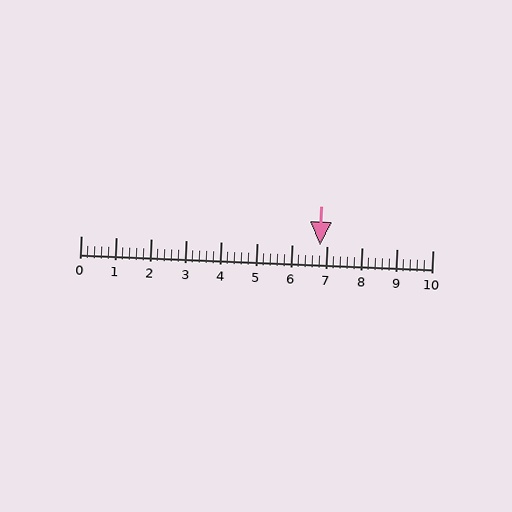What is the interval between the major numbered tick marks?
The major tick marks are spaced 1 units apart.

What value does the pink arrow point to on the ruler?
The pink arrow points to approximately 6.8.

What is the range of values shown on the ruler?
The ruler shows values from 0 to 10.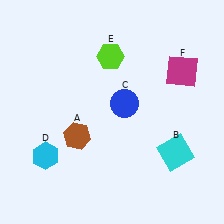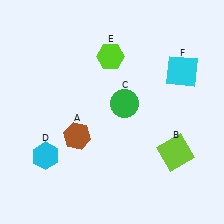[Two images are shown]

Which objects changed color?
B changed from cyan to lime. C changed from blue to green. F changed from magenta to cyan.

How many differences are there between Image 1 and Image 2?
There are 3 differences between the two images.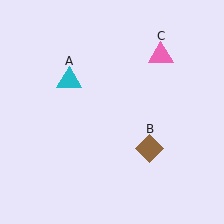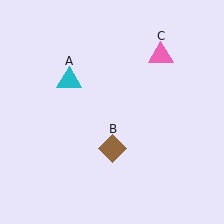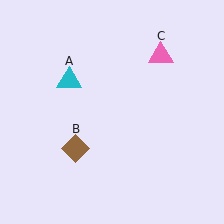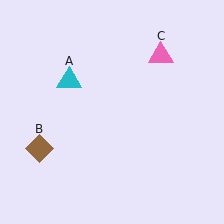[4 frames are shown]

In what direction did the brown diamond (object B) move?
The brown diamond (object B) moved left.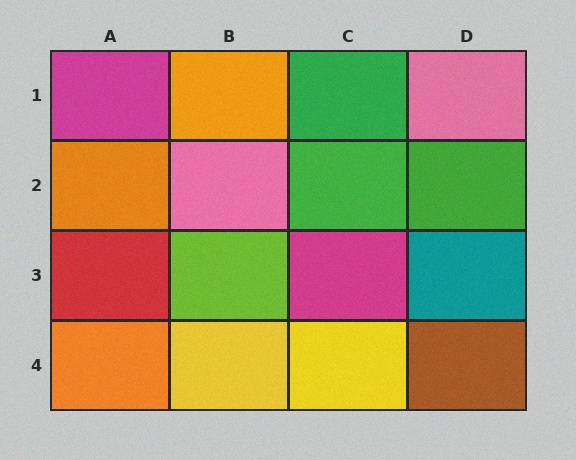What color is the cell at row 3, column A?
Red.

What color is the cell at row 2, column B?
Pink.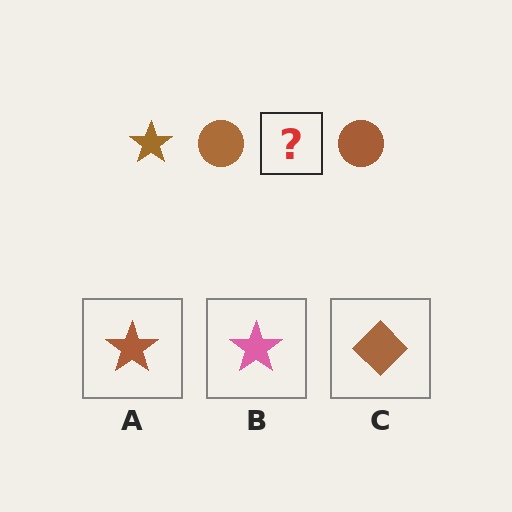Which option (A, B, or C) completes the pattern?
A.